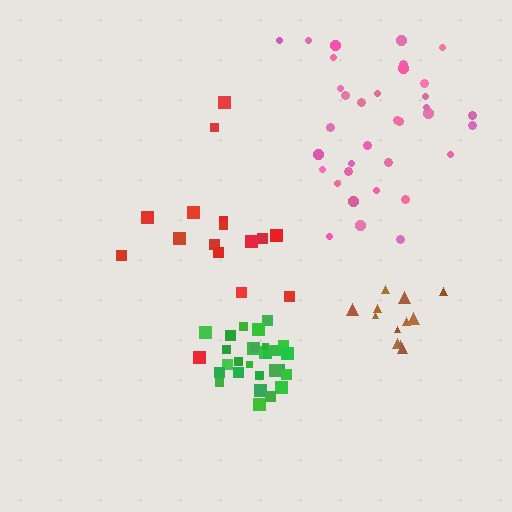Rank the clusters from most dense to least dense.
green, brown, pink, red.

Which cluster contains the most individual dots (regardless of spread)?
Pink (35).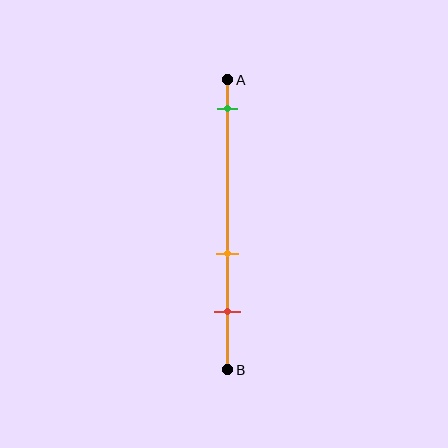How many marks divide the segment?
There are 3 marks dividing the segment.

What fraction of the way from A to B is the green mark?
The green mark is approximately 10% (0.1) of the way from A to B.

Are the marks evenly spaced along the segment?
No, the marks are not evenly spaced.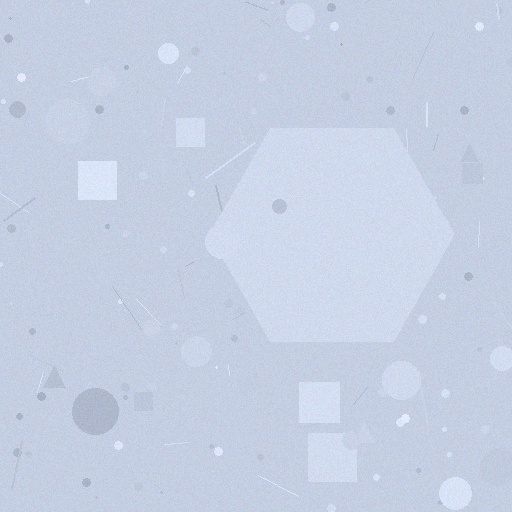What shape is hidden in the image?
A hexagon is hidden in the image.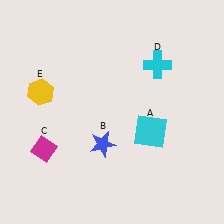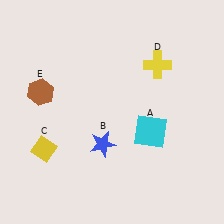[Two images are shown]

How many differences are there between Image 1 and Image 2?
There are 3 differences between the two images.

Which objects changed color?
C changed from magenta to yellow. D changed from cyan to yellow. E changed from yellow to brown.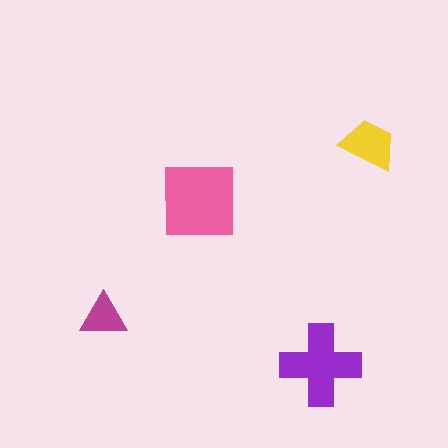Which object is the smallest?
The magenta triangle.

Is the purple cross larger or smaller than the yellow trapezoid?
Larger.